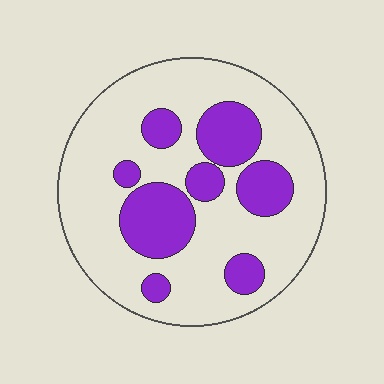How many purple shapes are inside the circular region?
8.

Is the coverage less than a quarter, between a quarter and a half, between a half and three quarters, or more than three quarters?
Between a quarter and a half.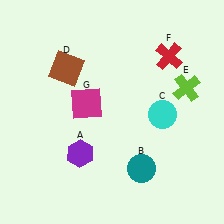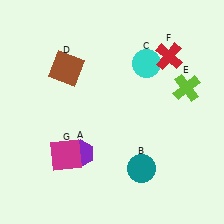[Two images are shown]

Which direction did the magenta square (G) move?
The magenta square (G) moved down.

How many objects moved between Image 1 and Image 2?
2 objects moved between the two images.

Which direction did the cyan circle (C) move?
The cyan circle (C) moved up.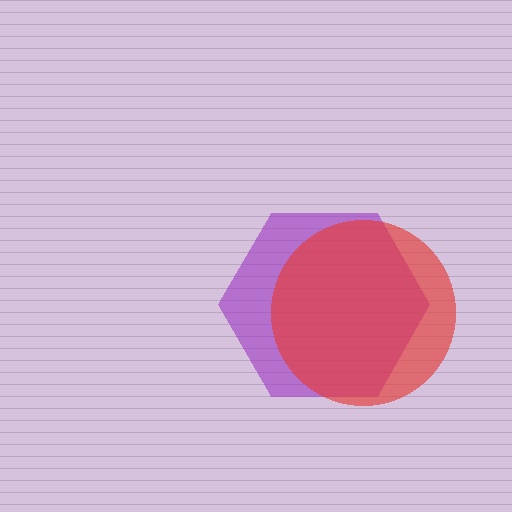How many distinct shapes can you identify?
There are 2 distinct shapes: a purple hexagon, a red circle.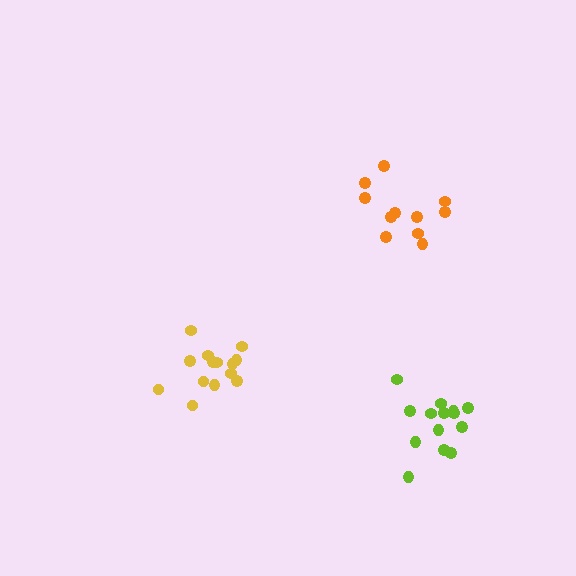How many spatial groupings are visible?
There are 3 spatial groupings.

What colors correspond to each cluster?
The clusters are colored: orange, yellow, lime.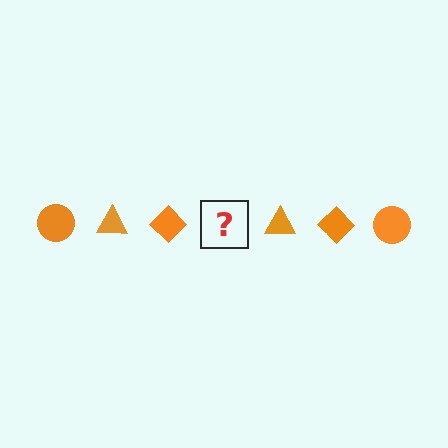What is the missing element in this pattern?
The missing element is an orange circle.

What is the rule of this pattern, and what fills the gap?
The rule is that the pattern cycles through circle, triangle, diamond shapes in orange. The gap should be filled with an orange circle.